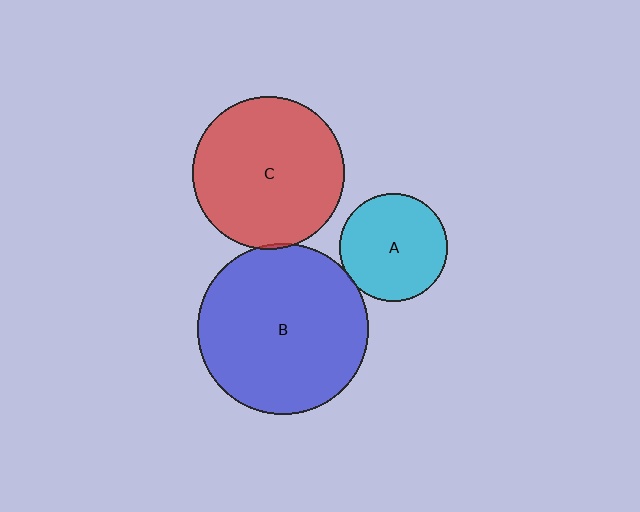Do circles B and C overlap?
Yes.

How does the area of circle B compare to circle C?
Approximately 1.3 times.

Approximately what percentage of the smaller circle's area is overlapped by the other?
Approximately 5%.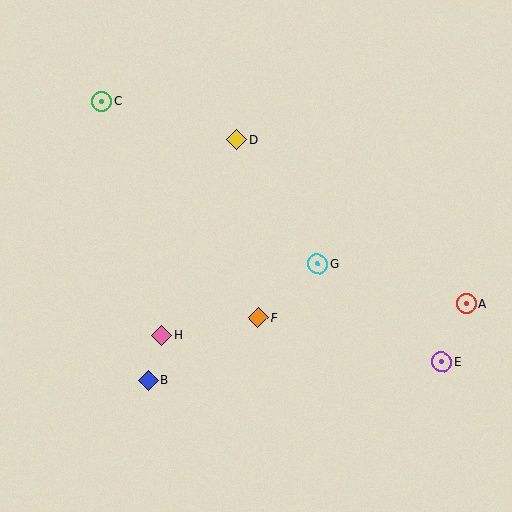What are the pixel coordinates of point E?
Point E is at (442, 362).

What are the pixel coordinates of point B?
Point B is at (148, 380).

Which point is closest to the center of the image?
Point F at (258, 318) is closest to the center.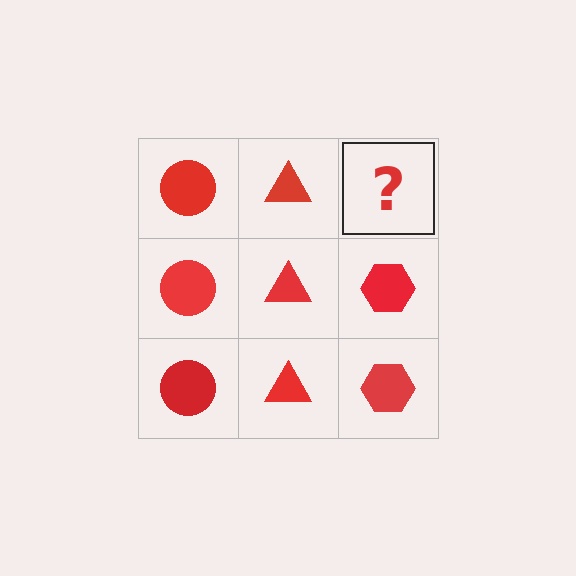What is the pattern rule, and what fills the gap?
The rule is that each column has a consistent shape. The gap should be filled with a red hexagon.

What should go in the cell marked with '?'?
The missing cell should contain a red hexagon.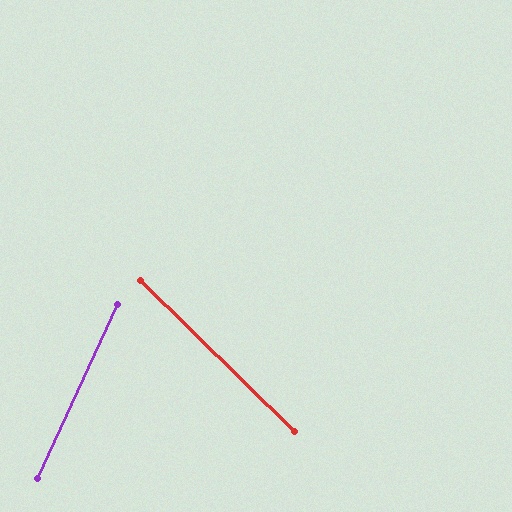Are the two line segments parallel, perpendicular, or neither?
Neither parallel nor perpendicular — they differ by about 70°.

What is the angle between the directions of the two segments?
Approximately 70 degrees.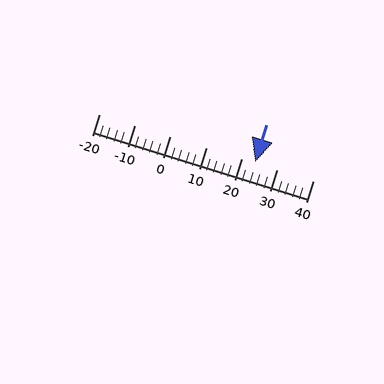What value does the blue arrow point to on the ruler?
The blue arrow points to approximately 24.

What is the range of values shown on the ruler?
The ruler shows values from -20 to 40.